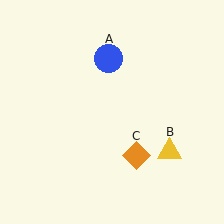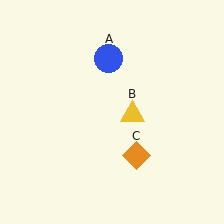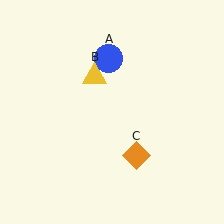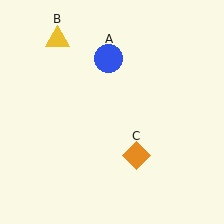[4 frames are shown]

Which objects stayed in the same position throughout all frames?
Blue circle (object A) and orange diamond (object C) remained stationary.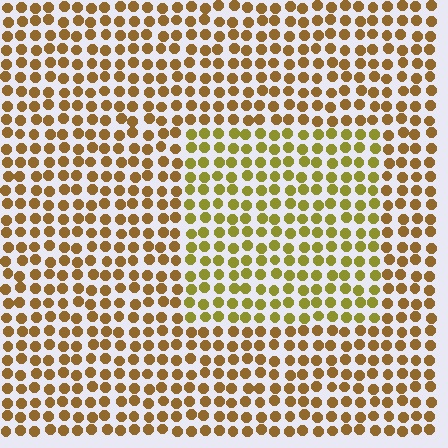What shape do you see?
I see a rectangle.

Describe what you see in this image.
The image is filled with small brown elements in a uniform arrangement. A rectangle-shaped region is visible where the elements are tinted to a slightly different hue, forming a subtle color boundary.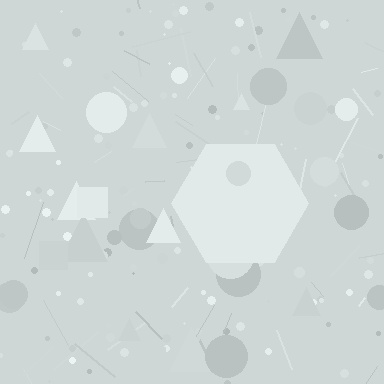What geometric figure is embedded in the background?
A hexagon is embedded in the background.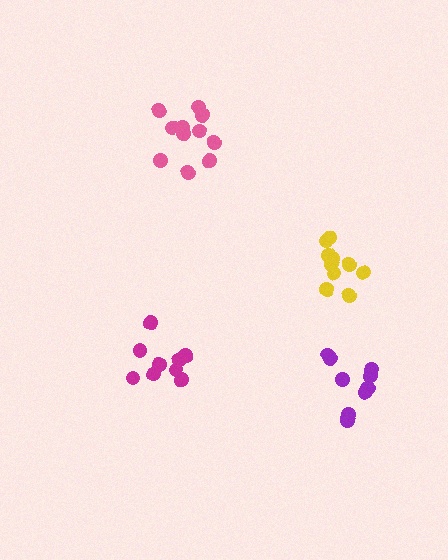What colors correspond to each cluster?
The clusters are colored: purple, magenta, yellow, pink.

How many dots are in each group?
Group 1: 9 dots, Group 2: 9 dots, Group 3: 10 dots, Group 4: 11 dots (39 total).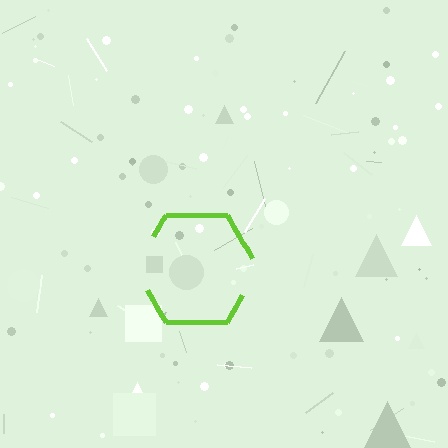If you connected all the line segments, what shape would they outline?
They would outline a hexagon.